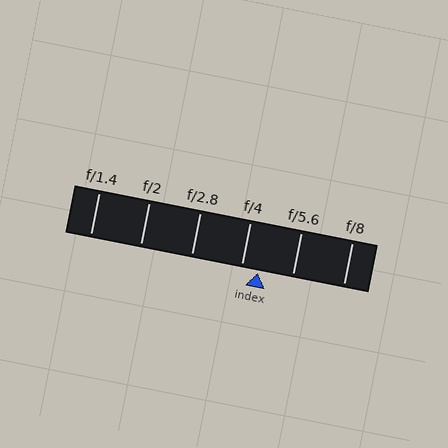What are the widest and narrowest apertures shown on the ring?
The widest aperture shown is f/1.4 and the narrowest is f/8.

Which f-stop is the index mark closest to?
The index mark is closest to f/4.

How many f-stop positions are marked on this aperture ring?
There are 6 f-stop positions marked.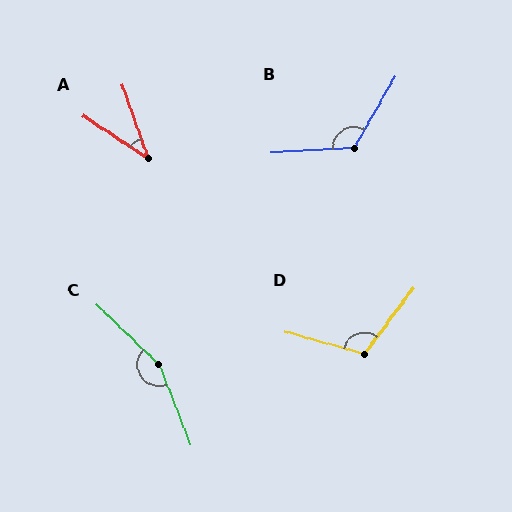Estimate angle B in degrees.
Approximately 123 degrees.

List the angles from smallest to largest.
A (37°), D (111°), B (123°), C (156°).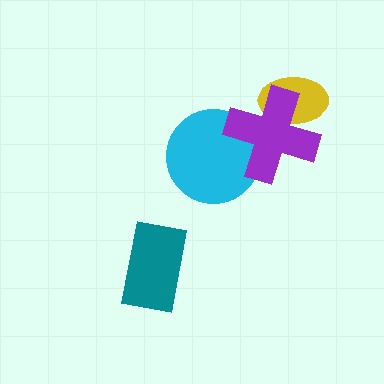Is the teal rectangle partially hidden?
No, no other shape covers it.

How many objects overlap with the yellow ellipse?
1 object overlaps with the yellow ellipse.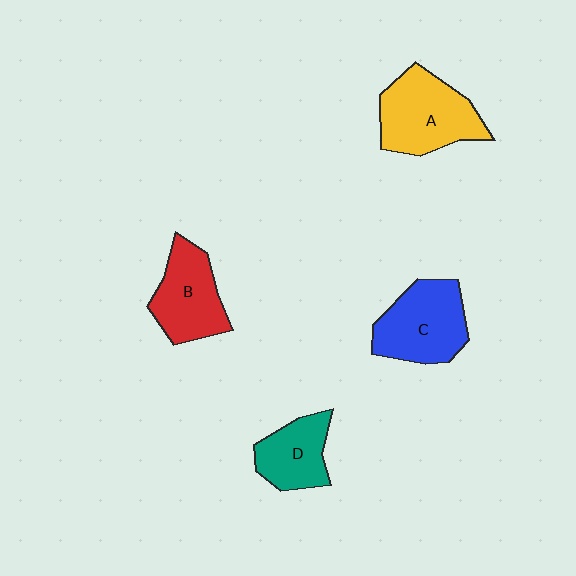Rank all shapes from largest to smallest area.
From largest to smallest: A (yellow), C (blue), B (red), D (teal).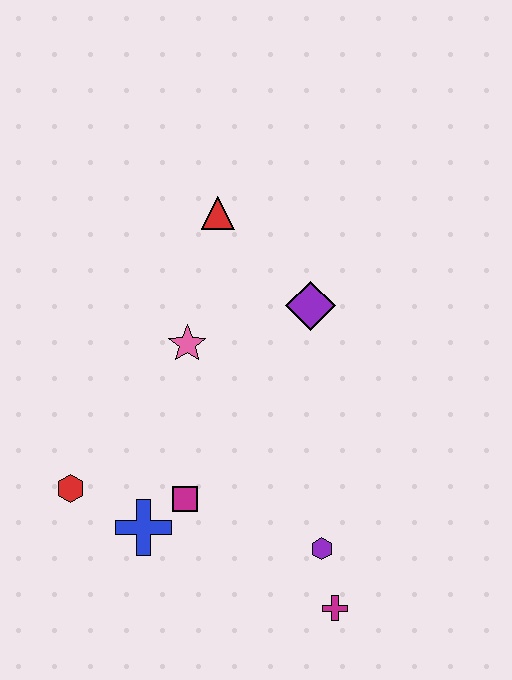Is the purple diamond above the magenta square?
Yes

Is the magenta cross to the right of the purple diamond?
Yes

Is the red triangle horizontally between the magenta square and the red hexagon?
No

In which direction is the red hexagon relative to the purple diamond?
The red hexagon is to the left of the purple diamond.